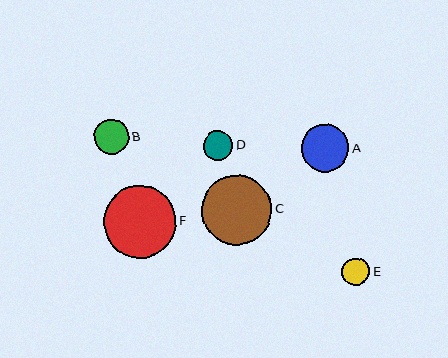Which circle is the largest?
Circle F is the largest with a size of approximately 73 pixels.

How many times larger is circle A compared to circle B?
Circle A is approximately 1.4 times the size of circle B.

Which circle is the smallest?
Circle E is the smallest with a size of approximately 28 pixels.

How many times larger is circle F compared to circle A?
Circle F is approximately 1.5 times the size of circle A.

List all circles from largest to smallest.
From largest to smallest: F, C, A, B, D, E.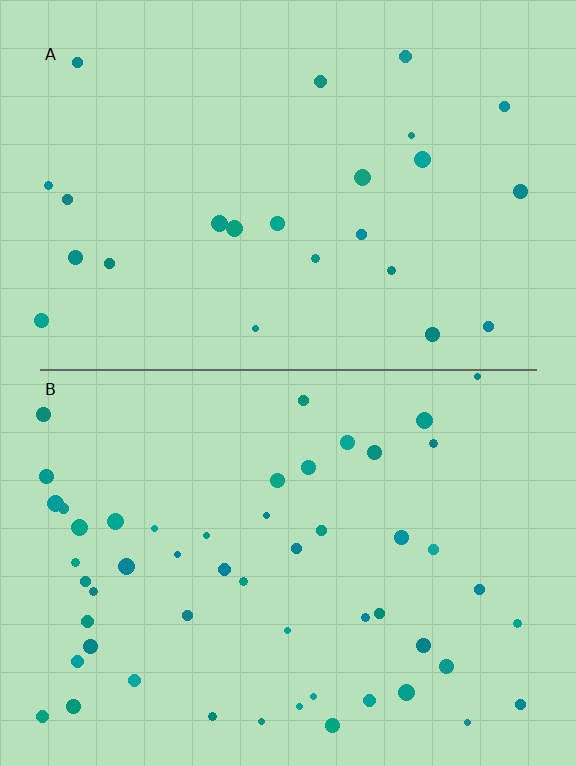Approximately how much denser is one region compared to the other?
Approximately 2.2× — region B over region A.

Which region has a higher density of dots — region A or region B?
B (the bottom).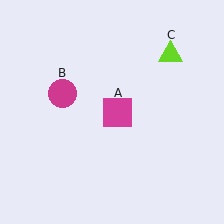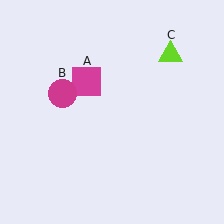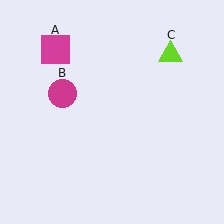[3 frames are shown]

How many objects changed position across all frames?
1 object changed position: magenta square (object A).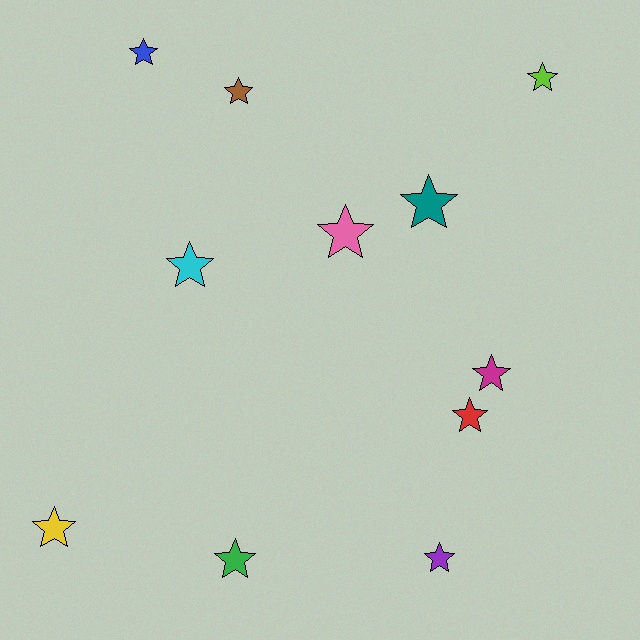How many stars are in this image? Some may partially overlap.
There are 11 stars.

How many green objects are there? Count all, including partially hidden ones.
There is 1 green object.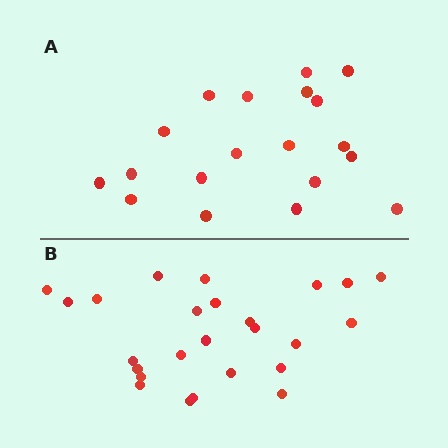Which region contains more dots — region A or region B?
Region B (the bottom region) has more dots.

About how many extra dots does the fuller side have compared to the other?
Region B has about 6 more dots than region A.